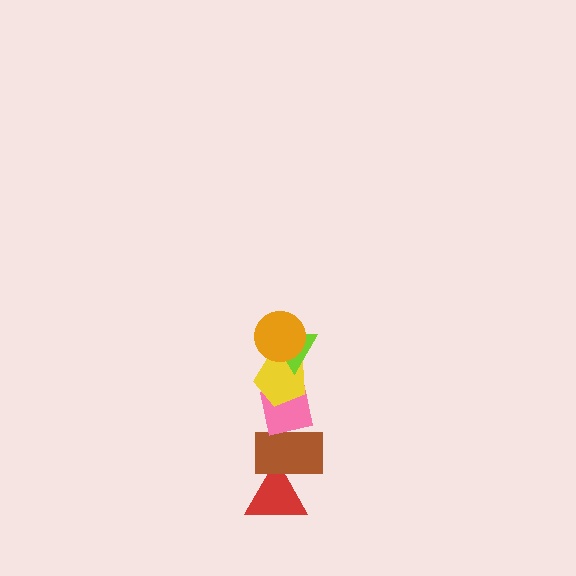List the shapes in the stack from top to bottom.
From top to bottom: the orange circle, the lime triangle, the yellow pentagon, the pink square, the brown rectangle, the red triangle.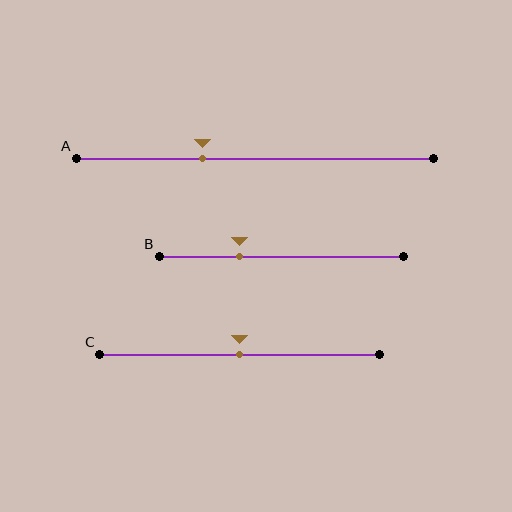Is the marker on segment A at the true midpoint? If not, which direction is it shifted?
No, the marker on segment A is shifted to the left by about 15% of the segment length.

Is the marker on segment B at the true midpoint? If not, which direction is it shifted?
No, the marker on segment B is shifted to the left by about 17% of the segment length.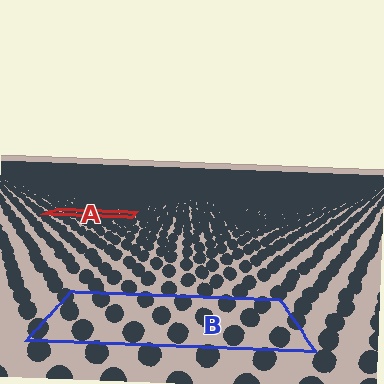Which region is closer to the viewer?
Region B is closer. The texture elements there are larger and more spread out.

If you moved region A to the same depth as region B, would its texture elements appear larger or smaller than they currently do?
They would appear larger. At a closer depth, the same texture elements are projected at a bigger on-screen size.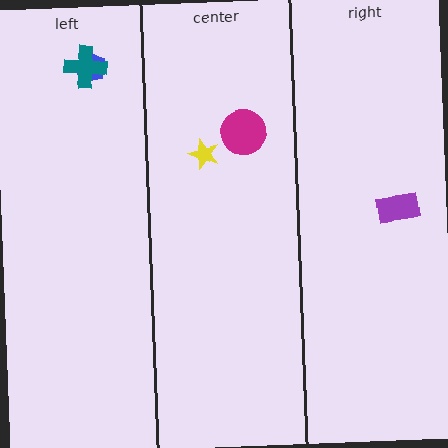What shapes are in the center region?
The yellow star, the magenta circle.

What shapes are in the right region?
The purple rectangle.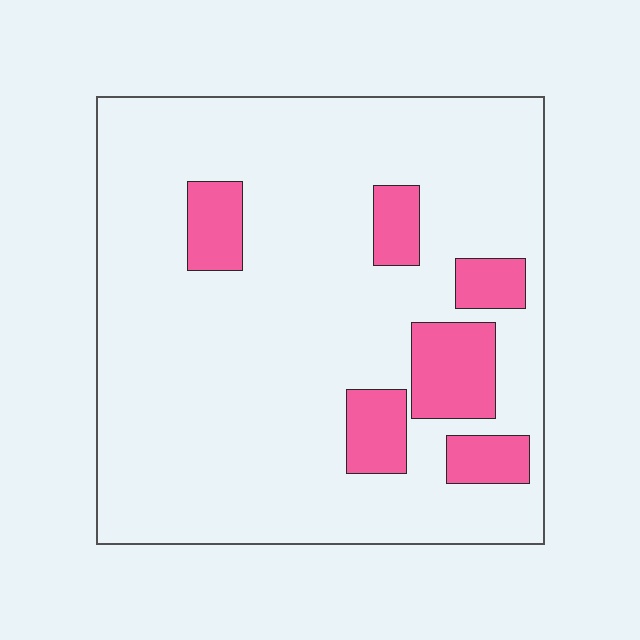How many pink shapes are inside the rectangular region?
6.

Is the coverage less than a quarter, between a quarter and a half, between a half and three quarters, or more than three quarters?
Less than a quarter.